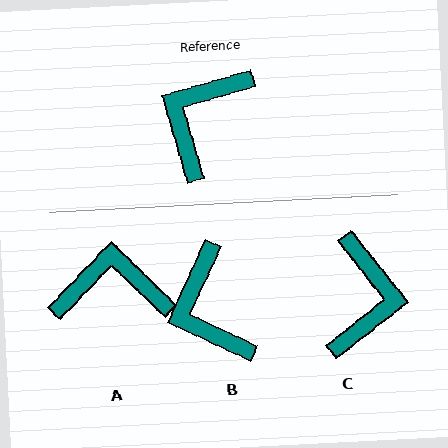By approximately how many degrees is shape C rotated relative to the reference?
Approximately 157 degrees clockwise.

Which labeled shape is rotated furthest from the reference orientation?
C, about 157 degrees away.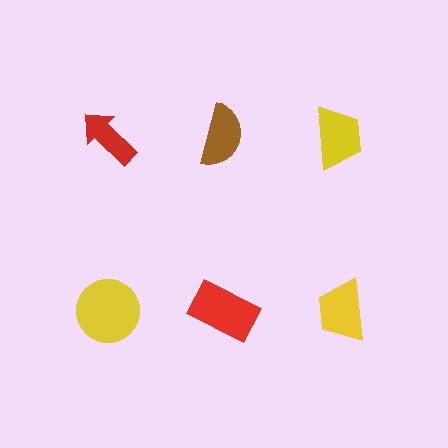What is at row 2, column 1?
A yellow circle.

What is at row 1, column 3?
A yellow trapezoid.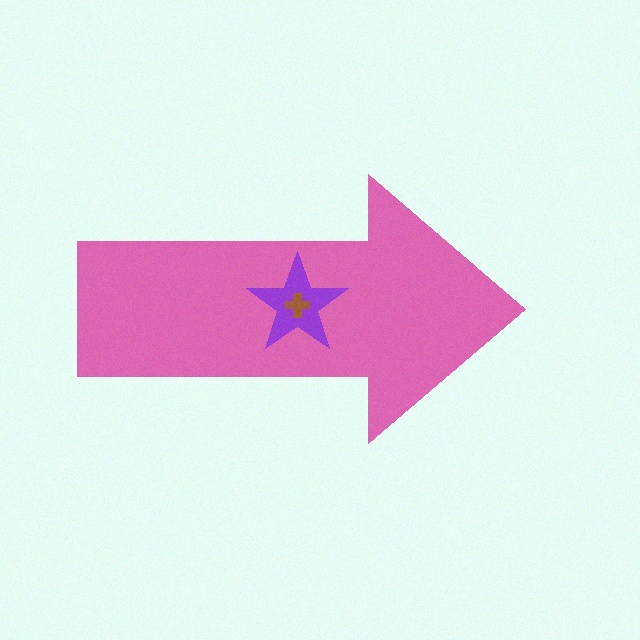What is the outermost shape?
The pink arrow.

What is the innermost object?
The brown cross.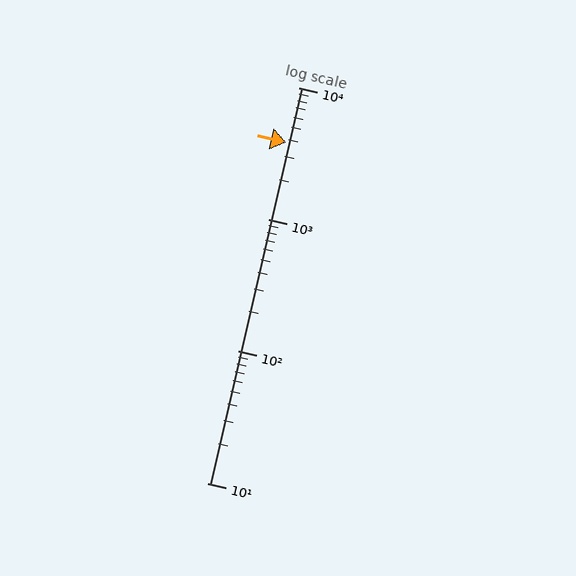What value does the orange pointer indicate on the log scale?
The pointer indicates approximately 3800.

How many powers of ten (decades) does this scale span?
The scale spans 3 decades, from 10 to 10000.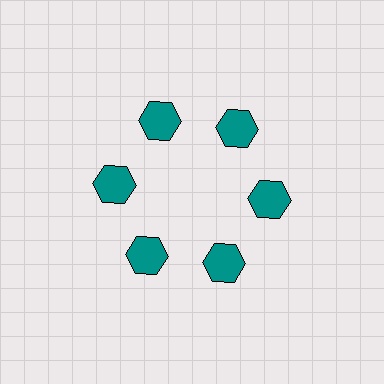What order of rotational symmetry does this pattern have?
This pattern has 6-fold rotational symmetry.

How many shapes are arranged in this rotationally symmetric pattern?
There are 6 shapes, arranged in 6 groups of 1.